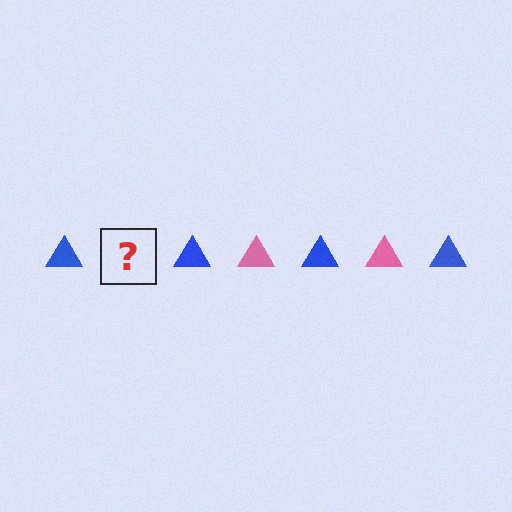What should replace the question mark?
The question mark should be replaced with a pink triangle.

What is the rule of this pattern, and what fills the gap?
The rule is that the pattern cycles through blue, pink triangles. The gap should be filled with a pink triangle.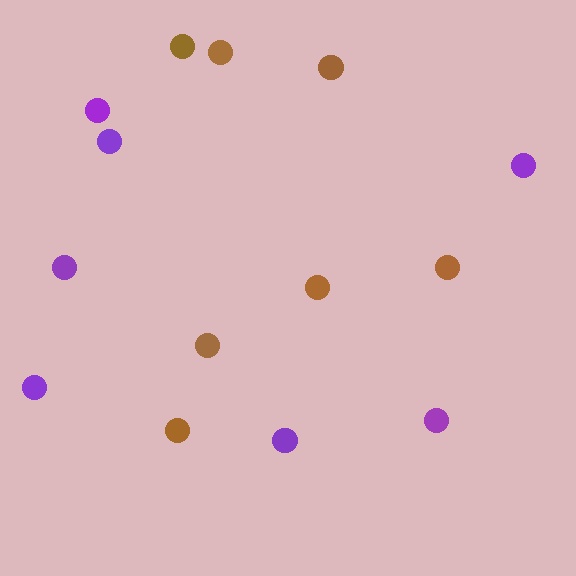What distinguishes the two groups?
There are 2 groups: one group of brown circles (7) and one group of purple circles (7).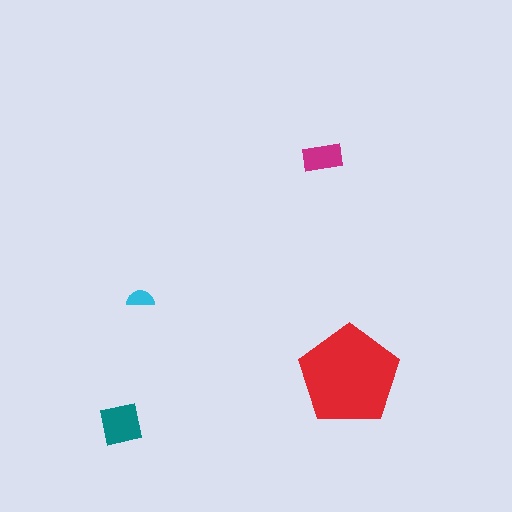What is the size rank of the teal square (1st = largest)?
2nd.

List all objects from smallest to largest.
The cyan semicircle, the magenta rectangle, the teal square, the red pentagon.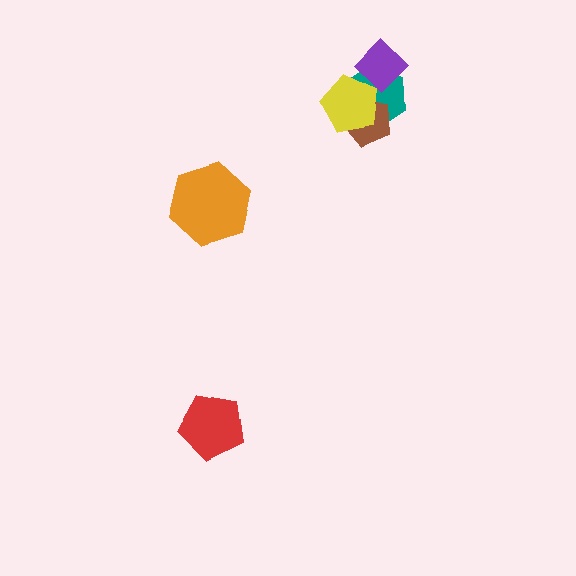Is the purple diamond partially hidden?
Yes, it is partially covered by another shape.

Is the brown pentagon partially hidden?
Yes, it is partially covered by another shape.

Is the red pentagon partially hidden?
No, no other shape covers it.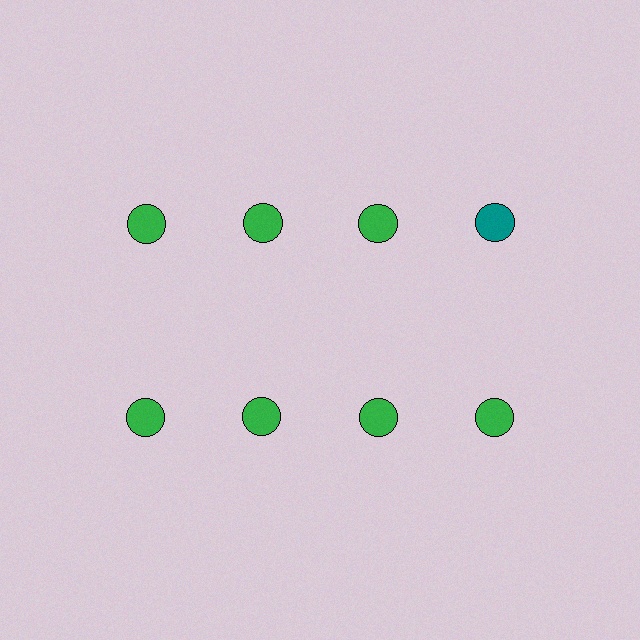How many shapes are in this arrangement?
There are 8 shapes arranged in a grid pattern.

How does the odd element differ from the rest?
It has a different color: teal instead of green.